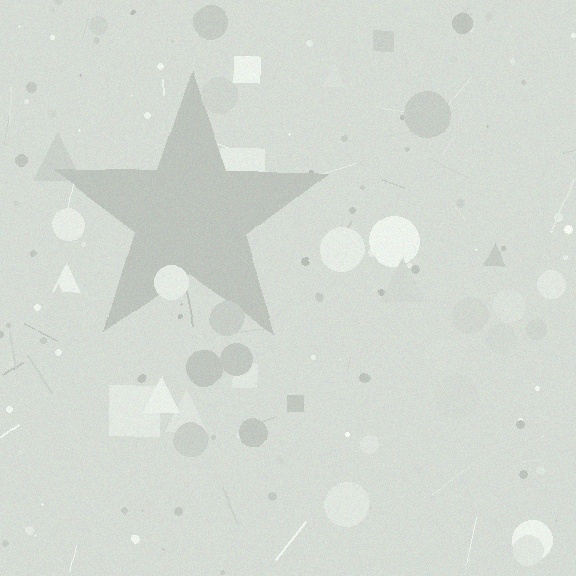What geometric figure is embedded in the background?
A star is embedded in the background.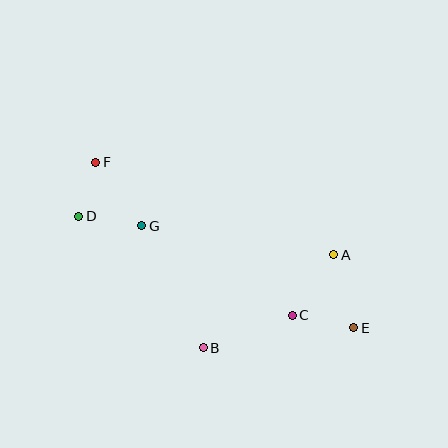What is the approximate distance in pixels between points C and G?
The distance between C and G is approximately 175 pixels.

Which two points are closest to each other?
Points D and F are closest to each other.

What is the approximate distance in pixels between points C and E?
The distance between C and E is approximately 63 pixels.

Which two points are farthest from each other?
Points E and F are farthest from each other.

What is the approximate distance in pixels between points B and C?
The distance between B and C is approximately 94 pixels.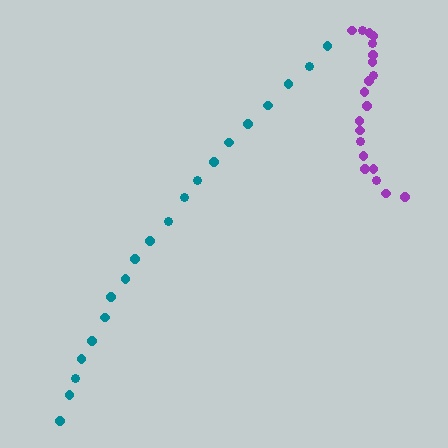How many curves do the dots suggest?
There are 2 distinct paths.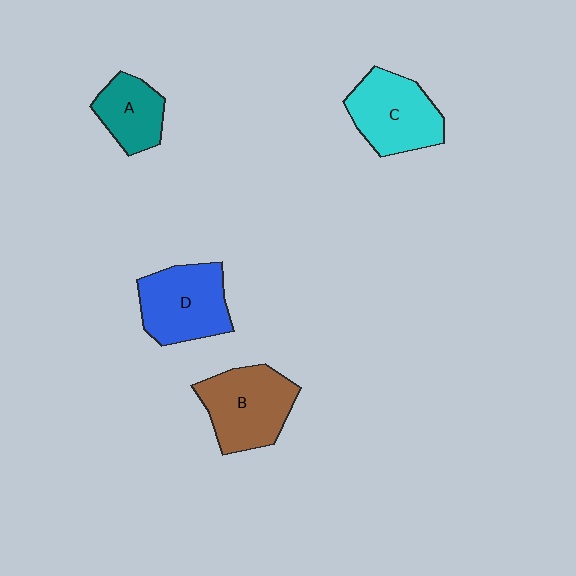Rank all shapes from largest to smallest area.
From largest to smallest: B (brown), D (blue), C (cyan), A (teal).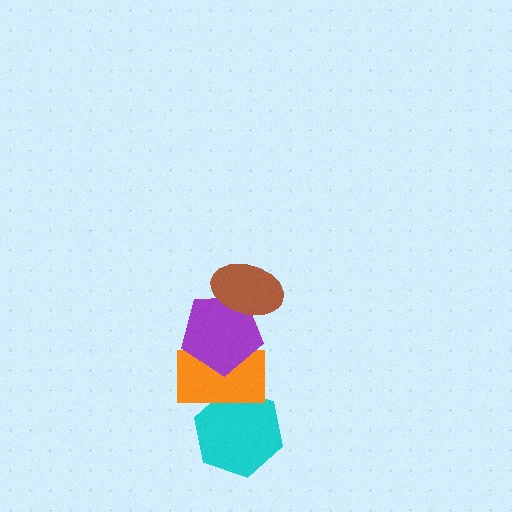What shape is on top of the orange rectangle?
The purple pentagon is on top of the orange rectangle.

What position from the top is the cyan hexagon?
The cyan hexagon is 4th from the top.